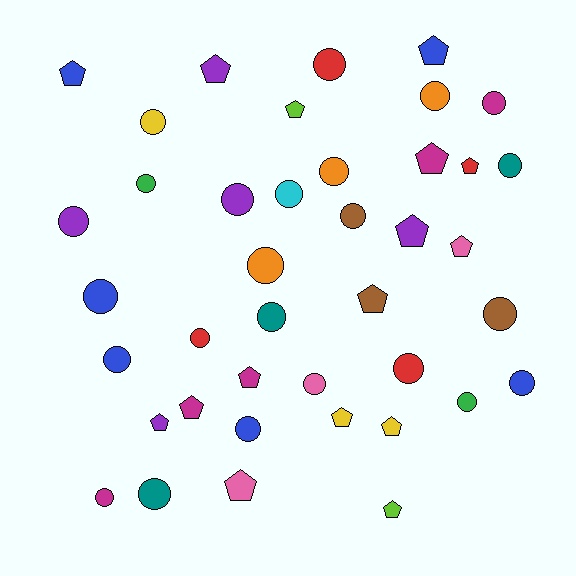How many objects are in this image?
There are 40 objects.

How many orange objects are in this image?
There are 3 orange objects.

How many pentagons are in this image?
There are 16 pentagons.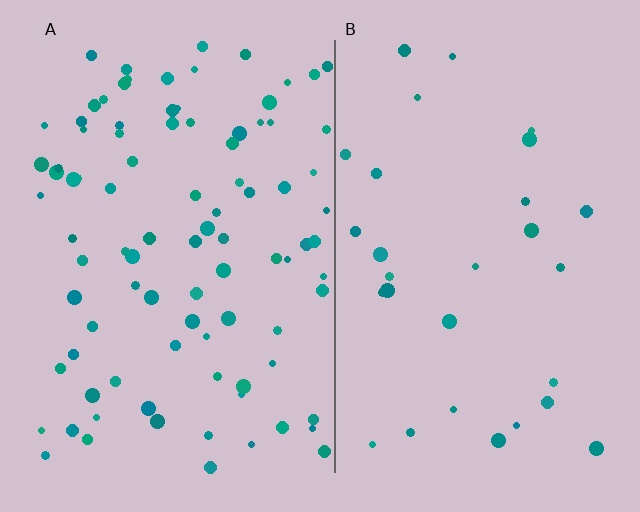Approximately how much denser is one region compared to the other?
Approximately 3.1× — region A over region B.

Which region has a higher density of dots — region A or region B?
A (the left).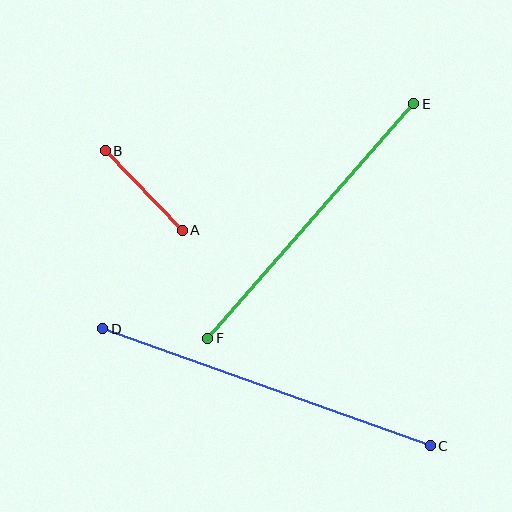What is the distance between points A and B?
The distance is approximately 111 pixels.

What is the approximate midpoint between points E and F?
The midpoint is at approximately (311, 221) pixels.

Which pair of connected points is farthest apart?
Points C and D are farthest apart.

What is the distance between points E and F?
The distance is approximately 312 pixels.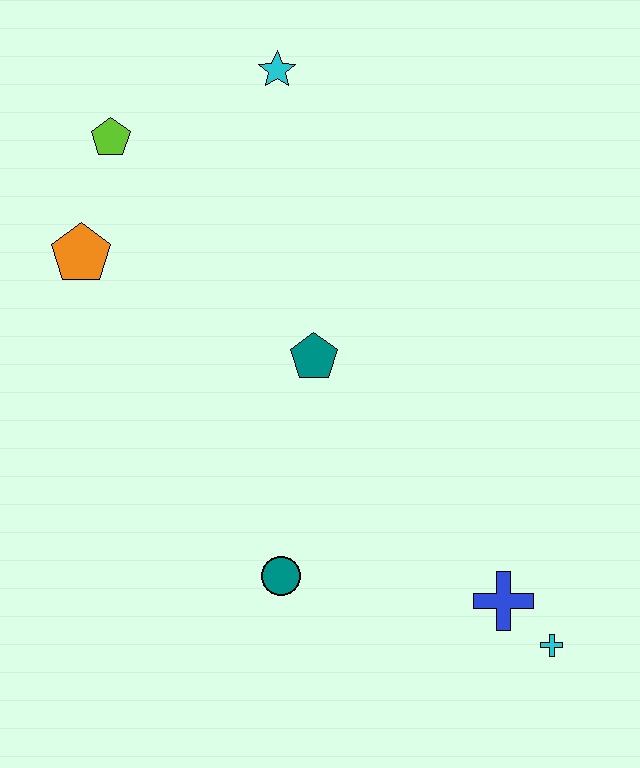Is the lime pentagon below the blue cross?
No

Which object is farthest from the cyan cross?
The lime pentagon is farthest from the cyan cross.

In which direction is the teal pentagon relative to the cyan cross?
The teal pentagon is above the cyan cross.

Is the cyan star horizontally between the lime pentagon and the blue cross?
Yes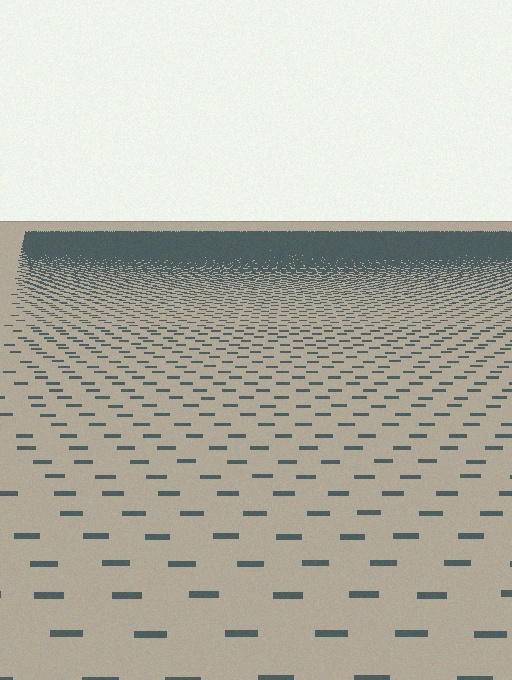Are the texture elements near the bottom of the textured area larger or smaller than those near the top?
Larger. Near the bottom, elements are closer to the viewer and appear at a bigger on-screen size.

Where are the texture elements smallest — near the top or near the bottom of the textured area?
Near the top.